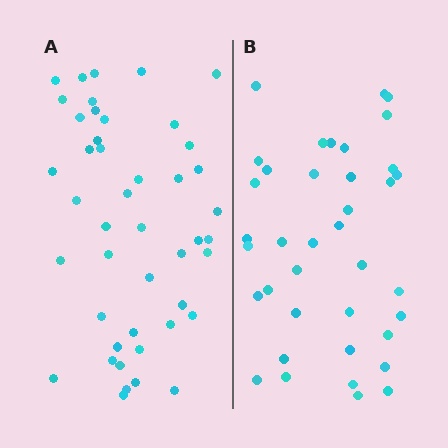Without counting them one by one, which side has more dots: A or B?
Region A (the left region) has more dots.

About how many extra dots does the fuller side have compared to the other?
Region A has roughly 8 or so more dots than region B.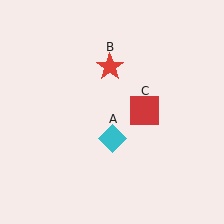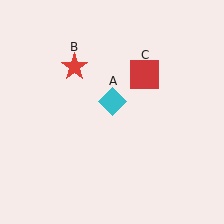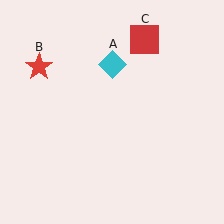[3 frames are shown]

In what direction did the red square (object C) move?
The red square (object C) moved up.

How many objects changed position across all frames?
3 objects changed position: cyan diamond (object A), red star (object B), red square (object C).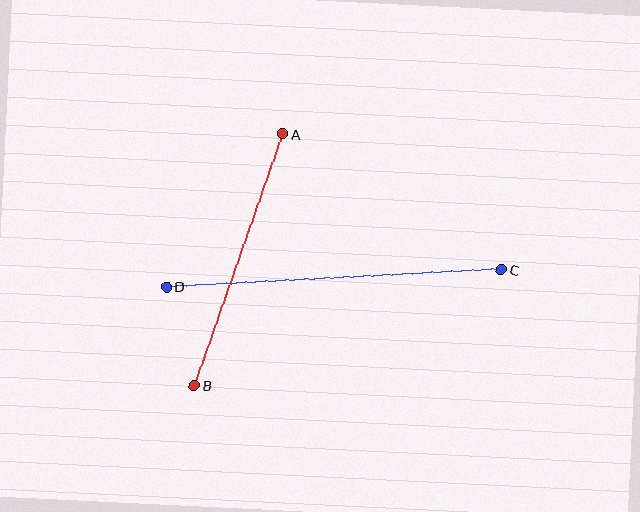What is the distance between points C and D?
The distance is approximately 335 pixels.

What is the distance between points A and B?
The distance is approximately 266 pixels.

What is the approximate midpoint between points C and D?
The midpoint is at approximately (334, 278) pixels.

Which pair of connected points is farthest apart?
Points C and D are farthest apart.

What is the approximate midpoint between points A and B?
The midpoint is at approximately (239, 260) pixels.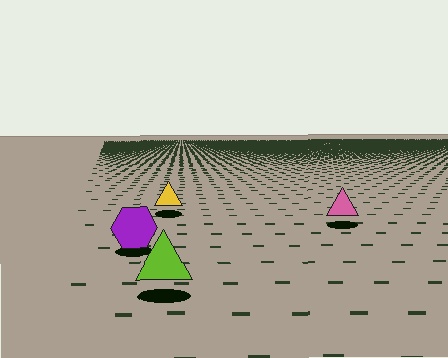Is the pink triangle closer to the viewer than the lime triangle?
No. The lime triangle is closer — you can tell from the texture gradient: the ground texture is coarser near it.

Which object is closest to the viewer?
The lime triangle is closest. The texture marks near it are larger and more spread out.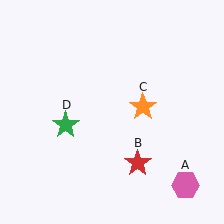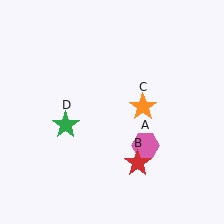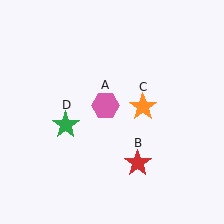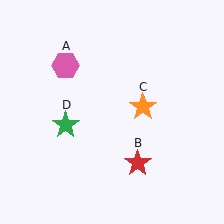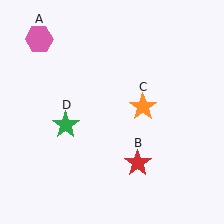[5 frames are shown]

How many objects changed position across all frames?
1 object changed position: pink hexagon (object A).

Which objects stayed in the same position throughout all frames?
Red star (object B) and orange star (object C) and green star (object D) remained stationary.